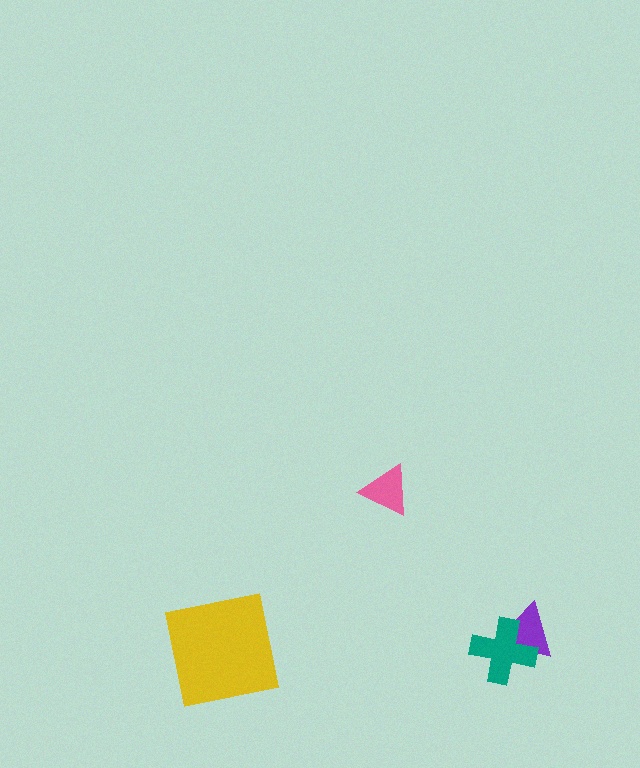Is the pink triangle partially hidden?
No, no other shape covers it.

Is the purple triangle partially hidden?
Yes, it is partially covered by another shape.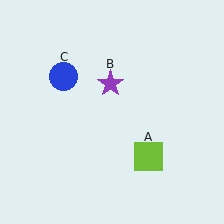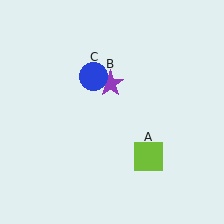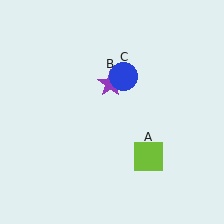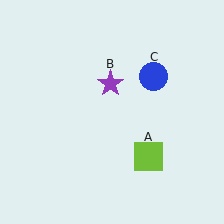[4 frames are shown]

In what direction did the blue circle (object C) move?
The blue circle (object C) moved right.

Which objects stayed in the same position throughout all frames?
Lime square (object A) and purple star (object B) remained stationary.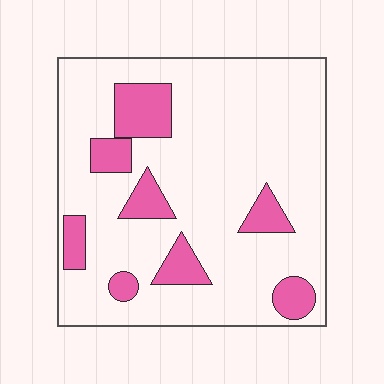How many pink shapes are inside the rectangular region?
8.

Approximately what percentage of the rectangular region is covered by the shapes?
Approximately 20%.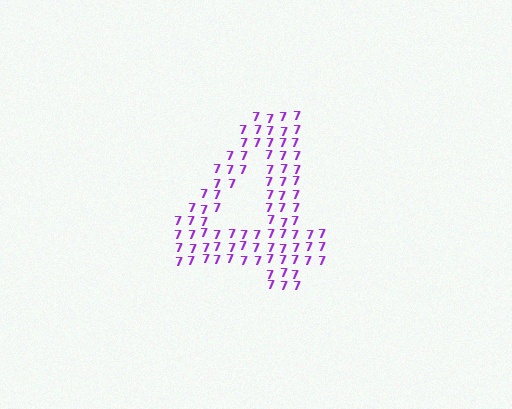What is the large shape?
The large shape is the digit 4.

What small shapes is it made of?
It is made of small digit 7's.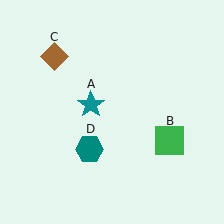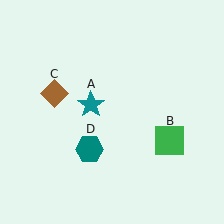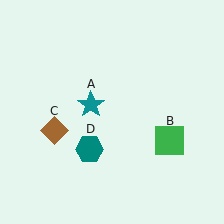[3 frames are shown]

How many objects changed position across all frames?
1 object changed position: brown diamond (object C).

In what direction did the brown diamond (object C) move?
The brown diamond (object C) moved down.